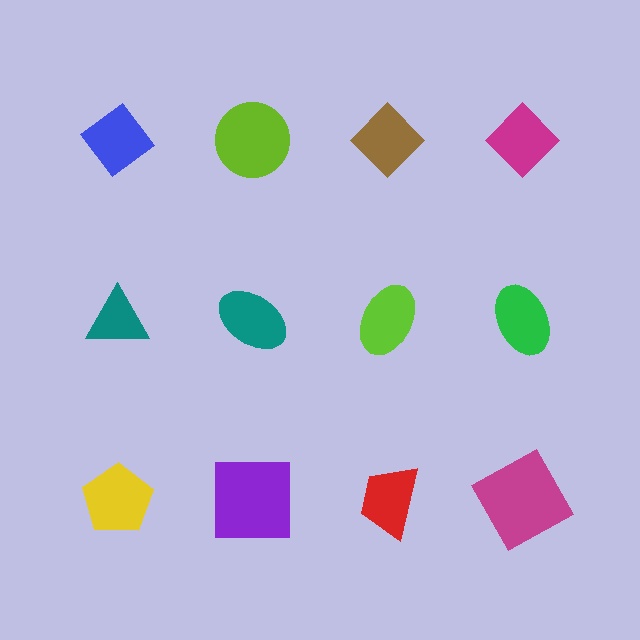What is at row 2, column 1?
A teal triangle.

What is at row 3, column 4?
A magenta square.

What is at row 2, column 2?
A teal ellipse.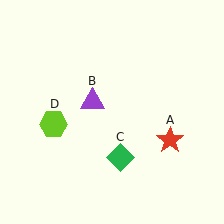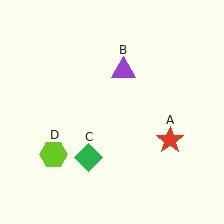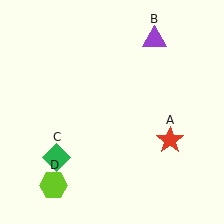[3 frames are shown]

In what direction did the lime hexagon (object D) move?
The lime hexagon (object D) moved down.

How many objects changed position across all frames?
3 objects changed position: purple triangle (object B), green diamond (object C), lime hexagon (object D).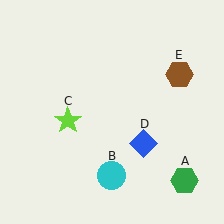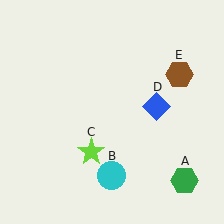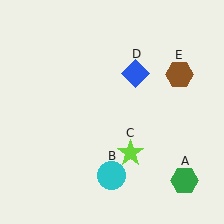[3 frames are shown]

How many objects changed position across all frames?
2 objects changed position: lime star (object C), blue diamond (object D).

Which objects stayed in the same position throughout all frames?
Green hexagon (object A) and cyan circle (object B) and brown hexagon (object E) remained stationary.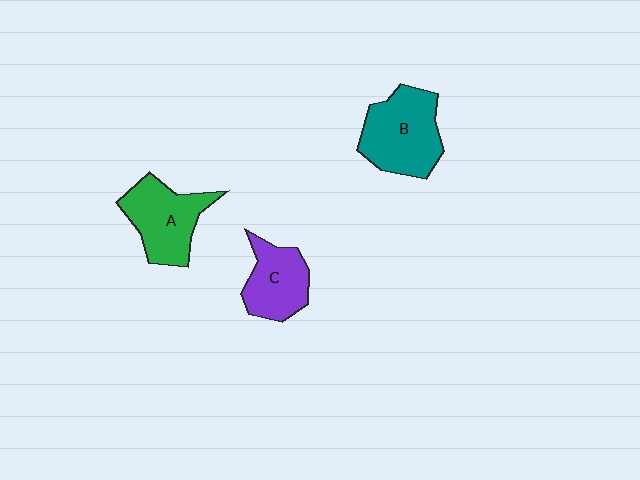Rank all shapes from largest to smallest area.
From largest to smallest: B (teal), A (green), C (purple).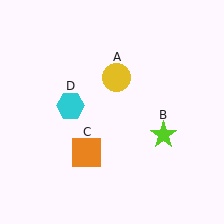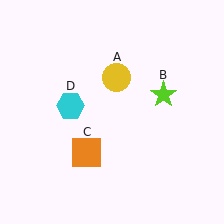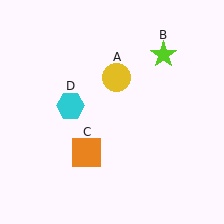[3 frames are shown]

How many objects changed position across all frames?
1 object changed position: lime star (object B).